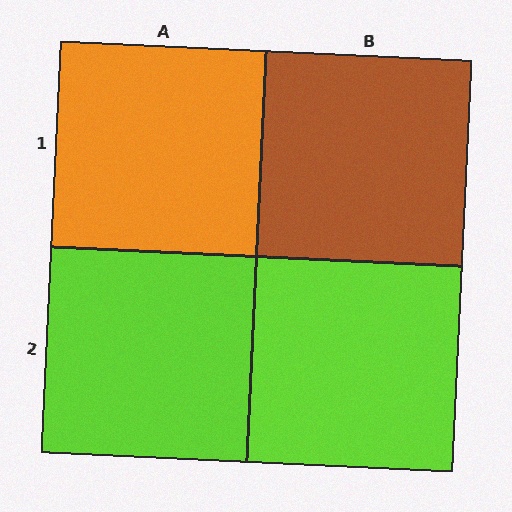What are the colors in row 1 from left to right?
Orange, brown.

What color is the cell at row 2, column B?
Lime.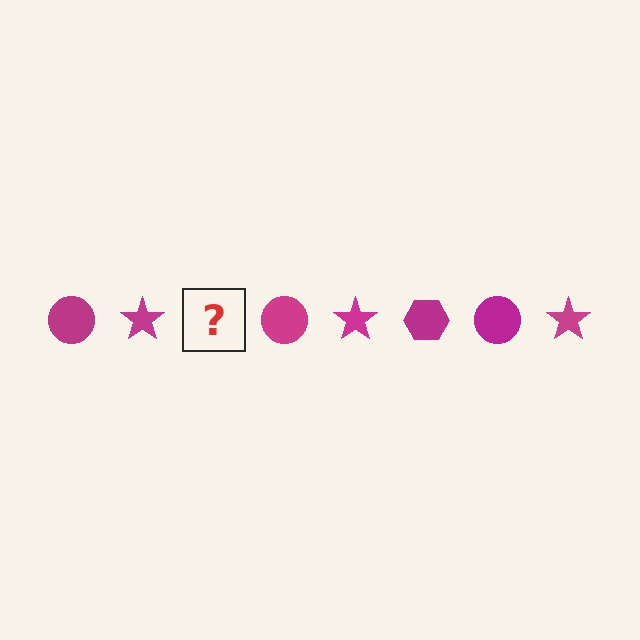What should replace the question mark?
The question mark should be replaced with a magenta hexagon.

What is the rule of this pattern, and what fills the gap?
The rule is that the pattern cycles through circle, star, hexagon shapes in magenta. The gap should be filled with a magenta hexagon.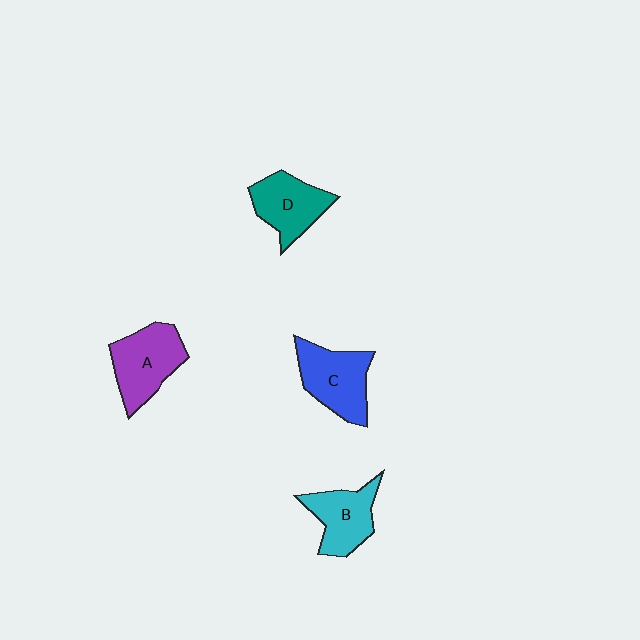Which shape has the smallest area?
Shape B (cyan).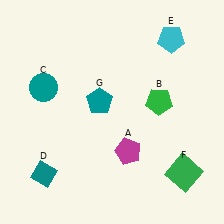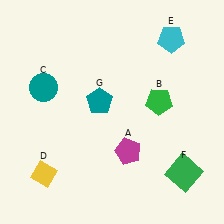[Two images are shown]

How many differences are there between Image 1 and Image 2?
There is 1 difference between the two images.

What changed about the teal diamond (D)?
In Image 1, D is teal. In Image 2, it changed to yellow.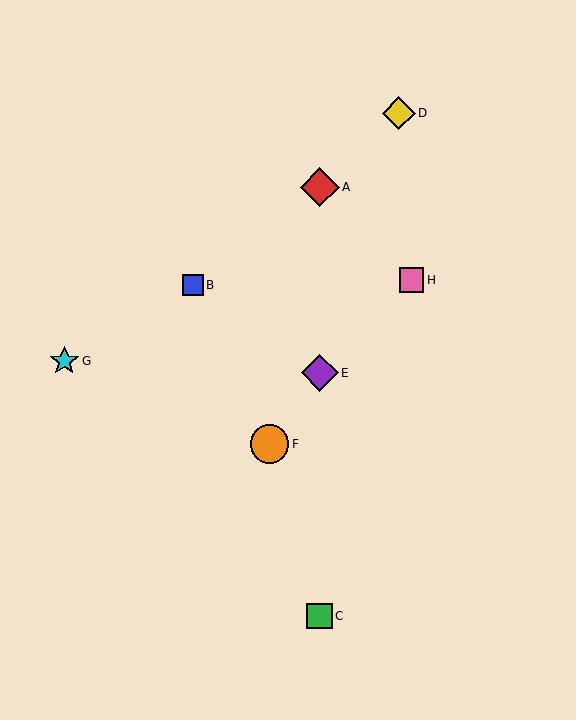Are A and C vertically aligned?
Yes, both are at x≈320.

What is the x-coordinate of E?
Object E is at x≈320.